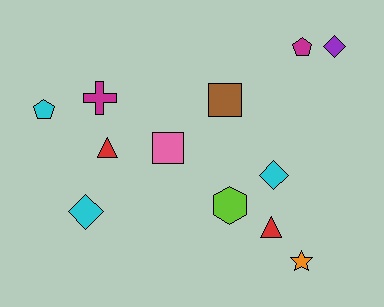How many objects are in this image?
There are 12 objects.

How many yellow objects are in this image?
There are no yellow objects.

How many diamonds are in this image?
There are 3 diamonds.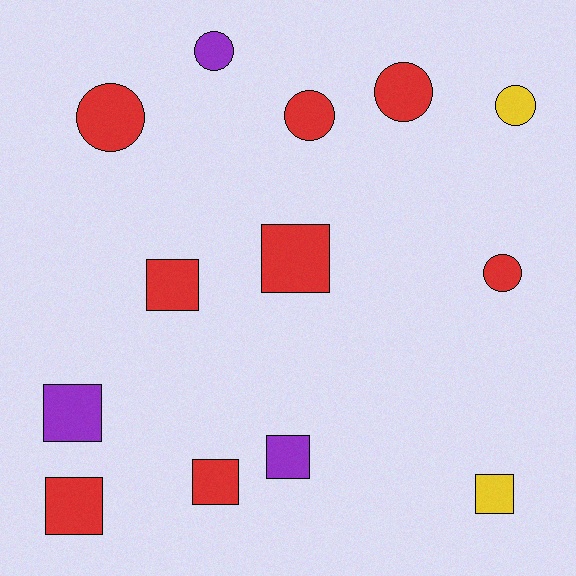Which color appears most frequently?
Red, with 8 objects.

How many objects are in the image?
There are 13 objects.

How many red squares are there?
There are 4 red squares.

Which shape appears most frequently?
Square, with 7 objects.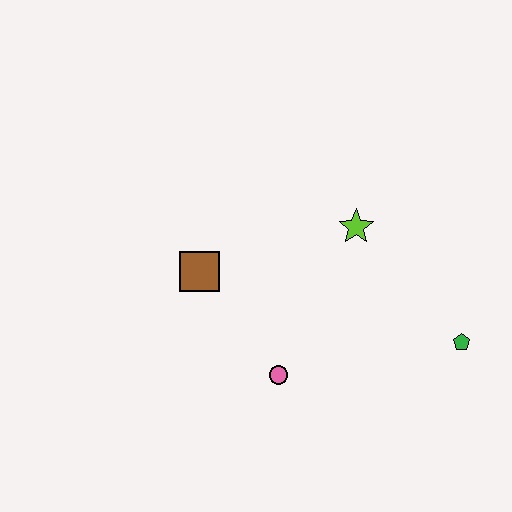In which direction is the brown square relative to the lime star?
The brown square is to the left of the lime star.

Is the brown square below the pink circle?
No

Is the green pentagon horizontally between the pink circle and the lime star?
No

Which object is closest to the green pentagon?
The lime star is closest to the green pentagon.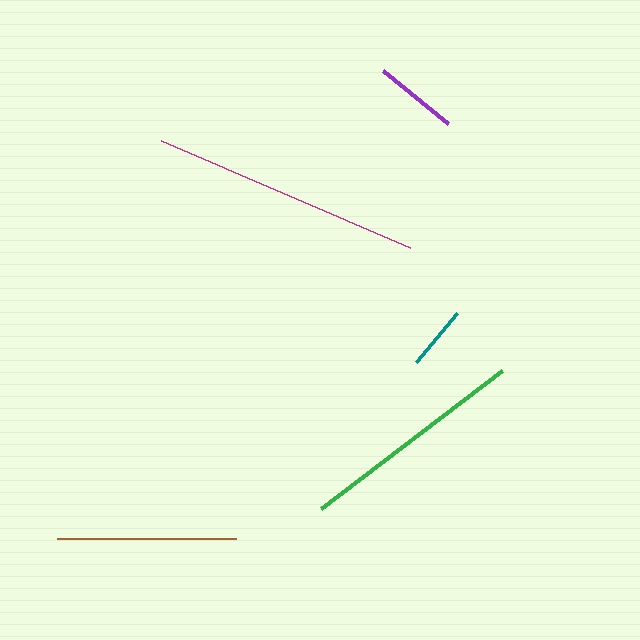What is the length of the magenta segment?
The magenta segment is approximately 271 pixels long.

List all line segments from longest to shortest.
From longest to shortest: magenta, green, brown, purple, teal.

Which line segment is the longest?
The magenta line is the longest at approximately 271 pixels.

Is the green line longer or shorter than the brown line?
The green line is longer than the brown line.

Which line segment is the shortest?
The teal line is the shortest at approximately 63 pixels.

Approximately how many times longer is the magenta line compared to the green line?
The magenta line is approximately 1.2 times the length of the green line.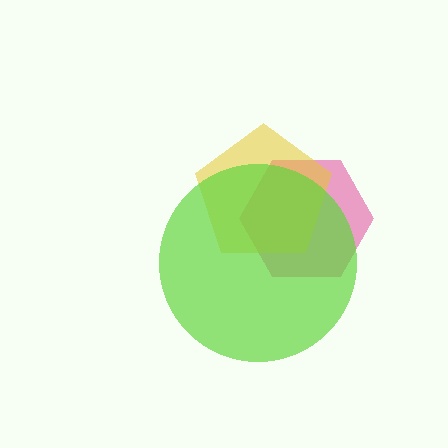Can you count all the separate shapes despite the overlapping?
Yes, there are 3 separate shapes.